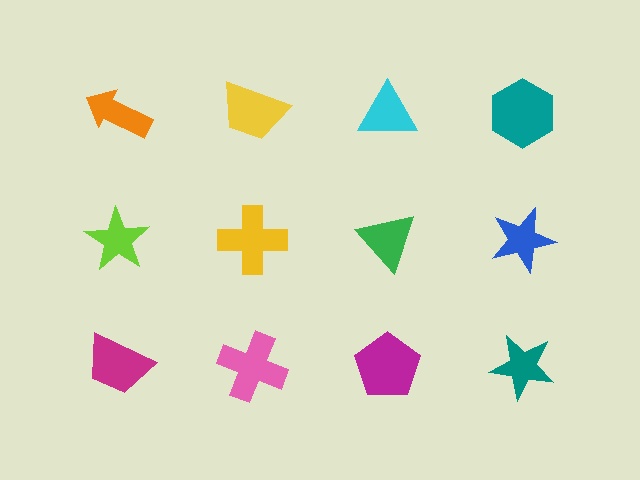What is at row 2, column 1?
A lime star.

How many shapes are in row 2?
4 shapes.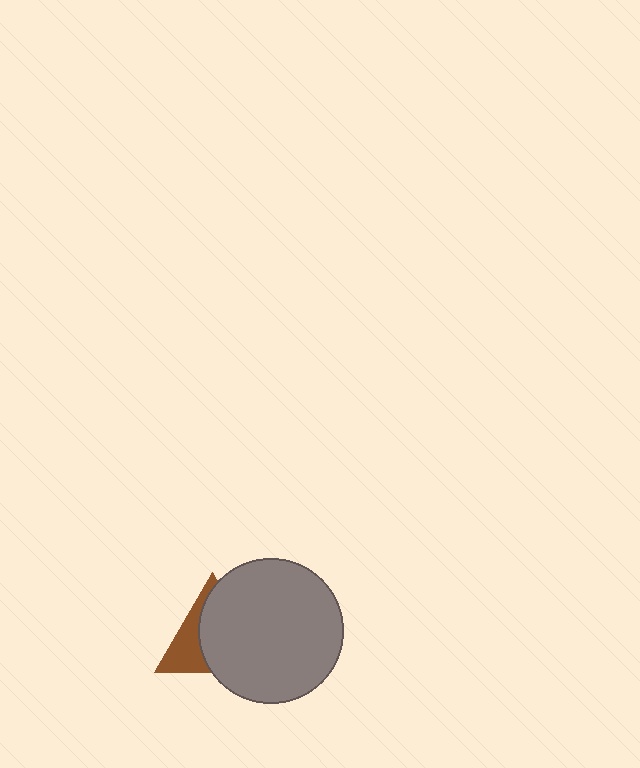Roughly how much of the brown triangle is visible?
A small part of it is visible (roughly 37%).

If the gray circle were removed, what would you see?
You would see the complete brown triangle.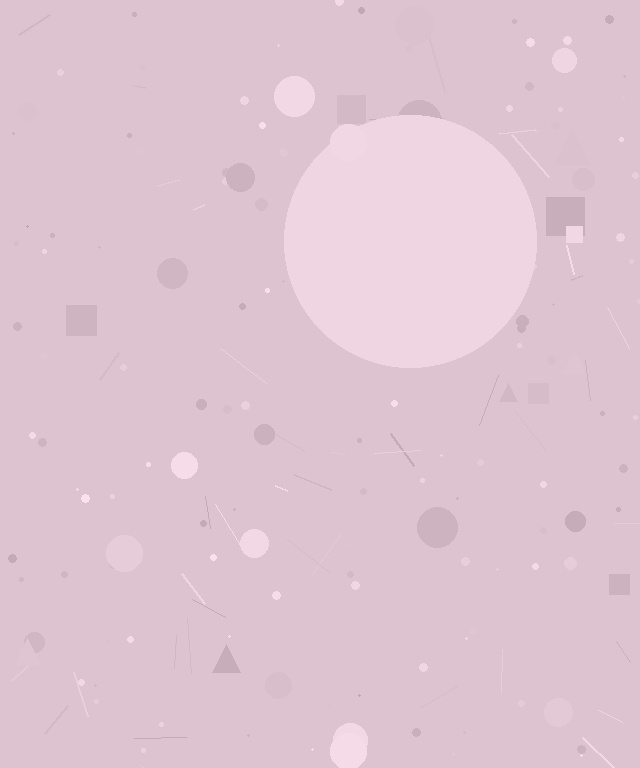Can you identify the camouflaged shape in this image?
The camouflaged shape is a circle.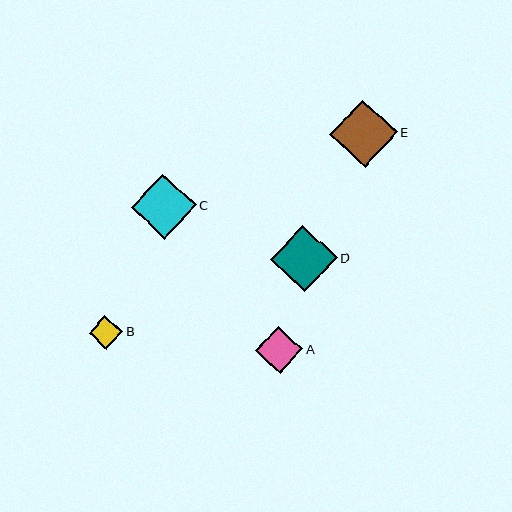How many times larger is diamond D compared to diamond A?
Diamond D is approximately 1.4 times the size of diamond A.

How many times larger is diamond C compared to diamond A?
Diamond C is approximately 1.4 times the size of diamond A.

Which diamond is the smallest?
Diamond B is the smallest with a size of approximately 34 pixels.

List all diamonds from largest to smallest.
From largest to smallest: E, D, C, A, B.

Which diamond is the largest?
Diamond E is the largest with a size of approximately 67 pixels.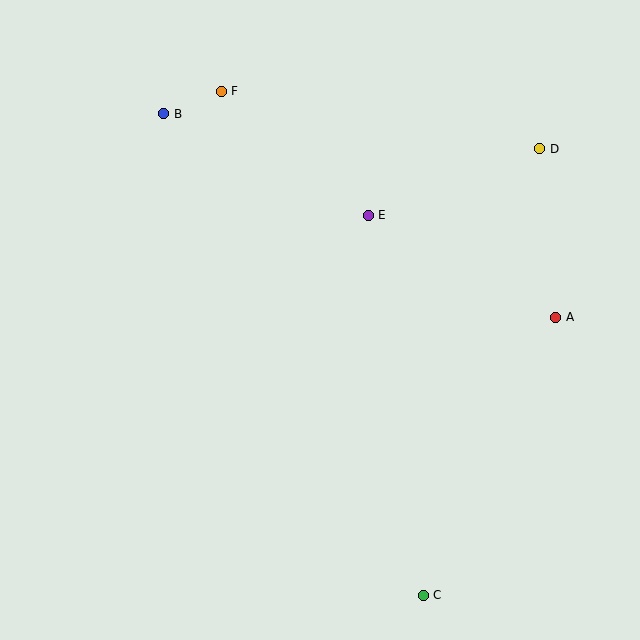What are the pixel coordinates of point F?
Point F is at (221, 91).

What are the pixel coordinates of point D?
Point D is at (540, 149).